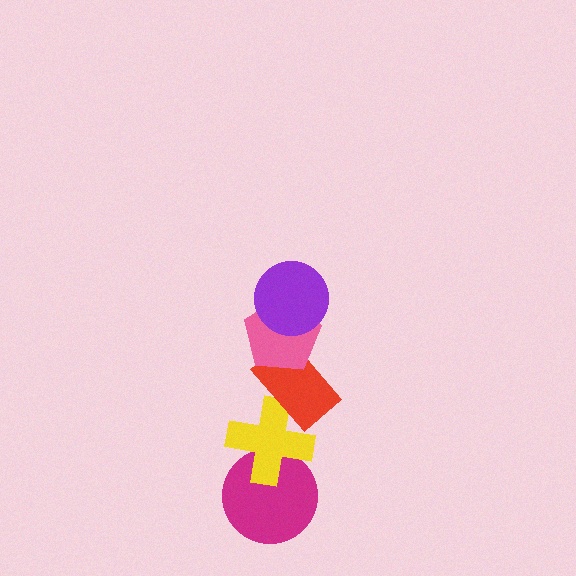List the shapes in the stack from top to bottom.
From top to bottom: the purple circle, the pink pentagon, the red rectangle, the yellow cross, the magenta circle.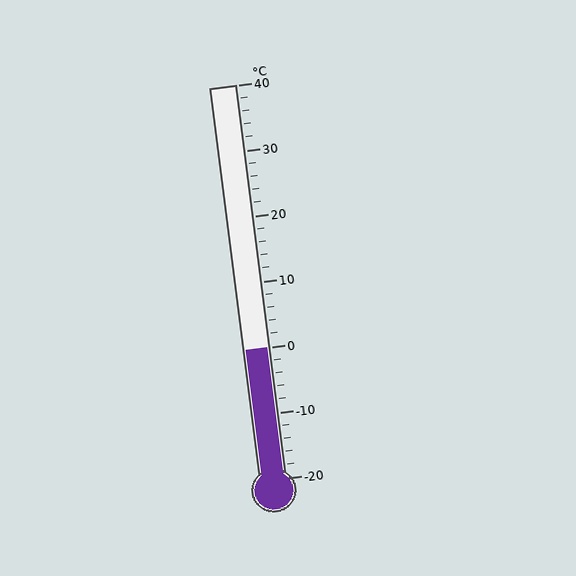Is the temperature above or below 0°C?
The temperature is at 0°C.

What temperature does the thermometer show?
The thermometer shows approximately 0°C.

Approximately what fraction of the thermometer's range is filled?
The thermometer is filled to approximately 35% of its range.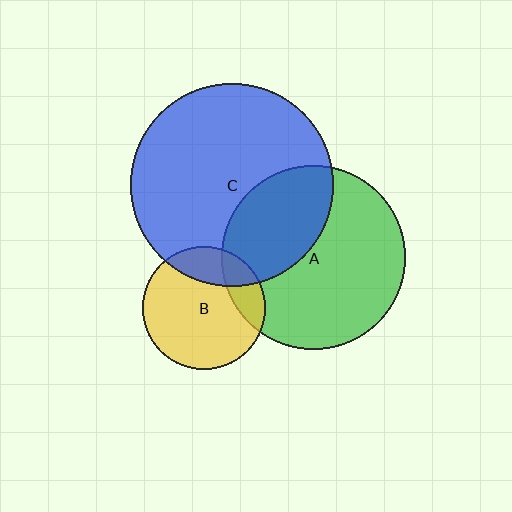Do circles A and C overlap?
Yes.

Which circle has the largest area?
Circle C (blue).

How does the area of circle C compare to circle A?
Approximately 1.2 times.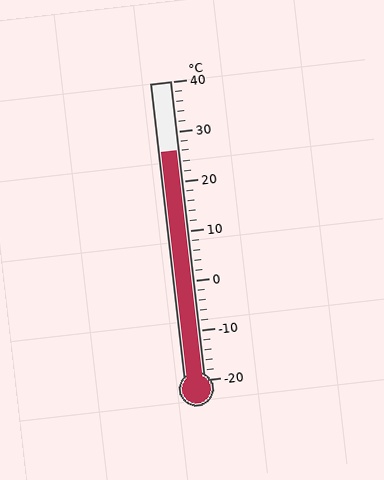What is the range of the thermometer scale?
The thermometer scale ranges from -20°C to 40°C.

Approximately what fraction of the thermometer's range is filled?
The thermometer is filled to approximately 75% of its range.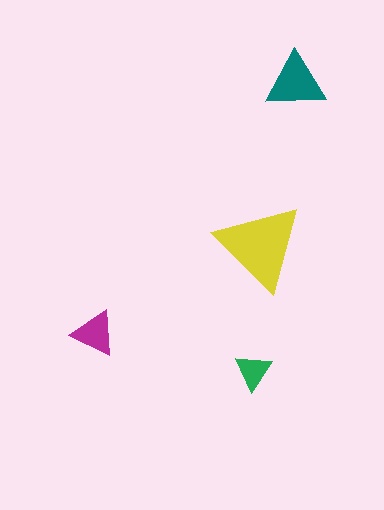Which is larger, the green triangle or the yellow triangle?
The yellow one.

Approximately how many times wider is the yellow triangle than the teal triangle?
About 1.5 times wider.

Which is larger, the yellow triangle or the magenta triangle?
The yellow one.